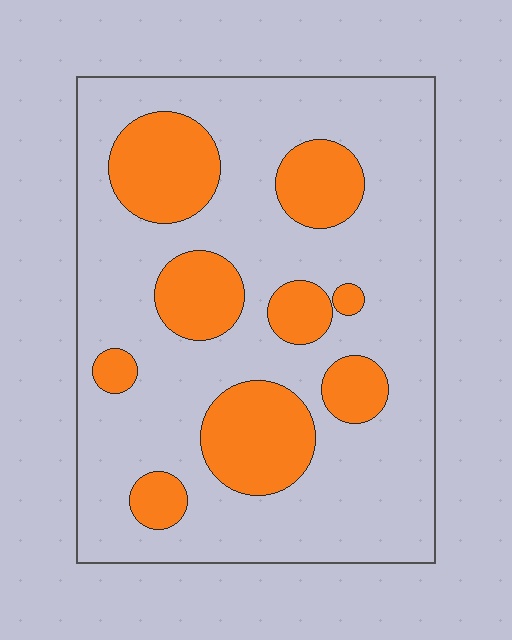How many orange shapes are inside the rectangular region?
9.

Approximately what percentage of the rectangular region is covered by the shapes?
Approximately 25%.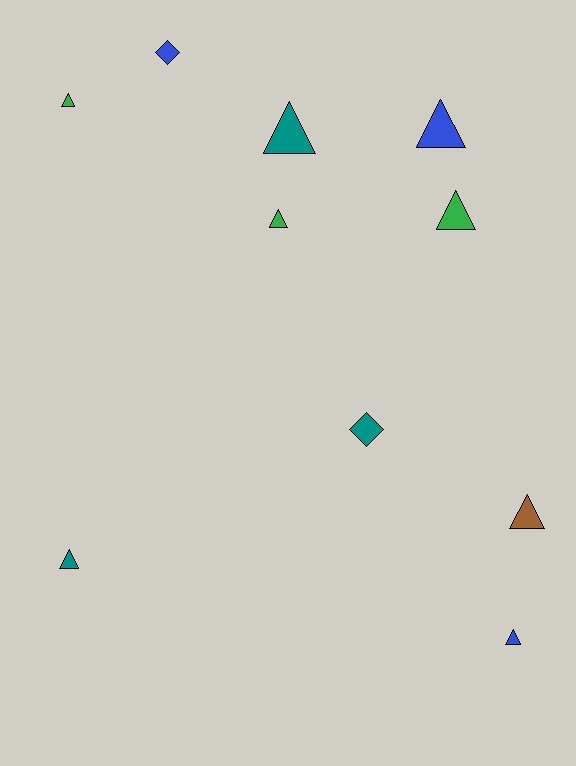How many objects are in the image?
There are 10 objects.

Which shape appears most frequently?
Triangle, with 8 objects.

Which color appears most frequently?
Blue, with 3 objects.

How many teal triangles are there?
There are 2 teal triangles.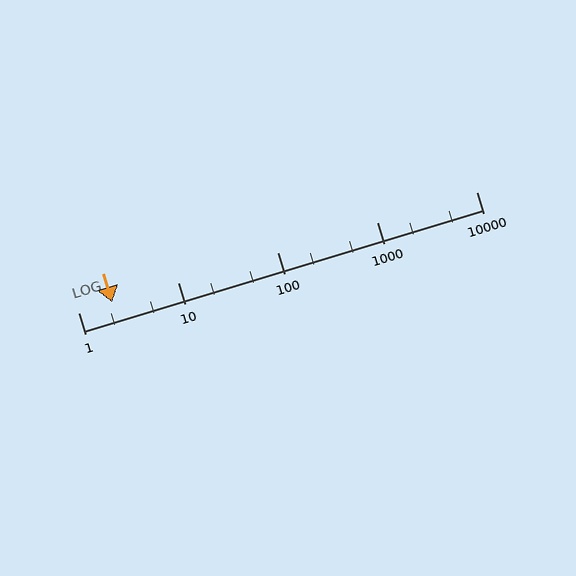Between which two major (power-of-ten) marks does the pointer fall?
The pointer is between 1 and 10.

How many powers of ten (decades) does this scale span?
The scale spans 4 decades, from 1 to 10000.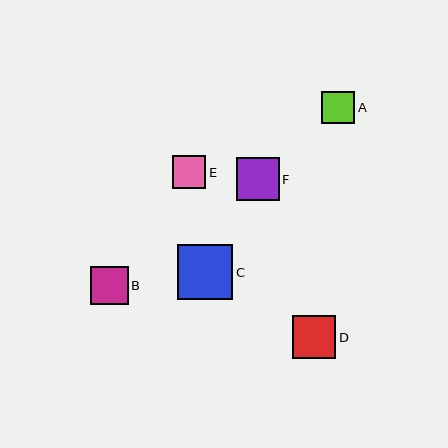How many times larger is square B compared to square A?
Square B is approximately 1.2 times the size of square A.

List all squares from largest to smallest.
From largest to smallest: C, D, F, B, E, A.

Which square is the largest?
Square C is the largest with a size of approximately 55 pixels.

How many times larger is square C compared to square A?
Square C is approximately 1.7 times the size of square A.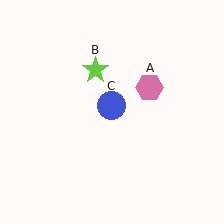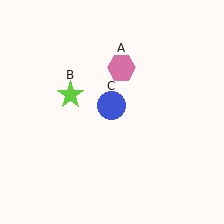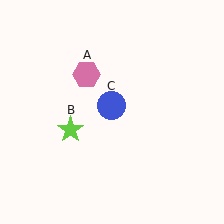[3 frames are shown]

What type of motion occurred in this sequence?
The pink hexagon (object A), lime star (object B) rotated counterclockwise around the center of the scene.